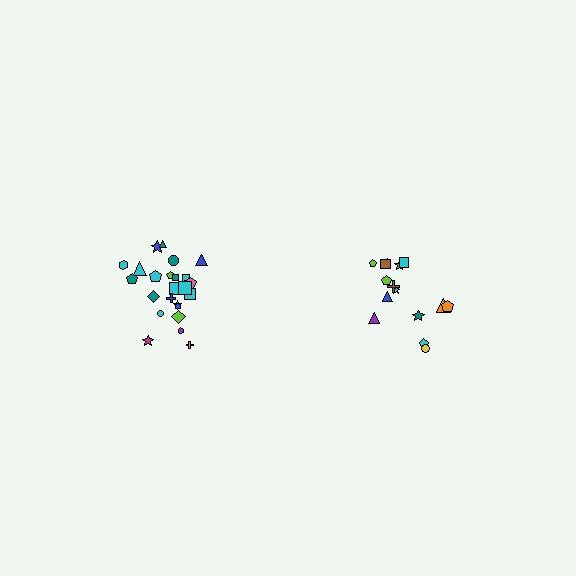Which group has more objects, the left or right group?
The left group.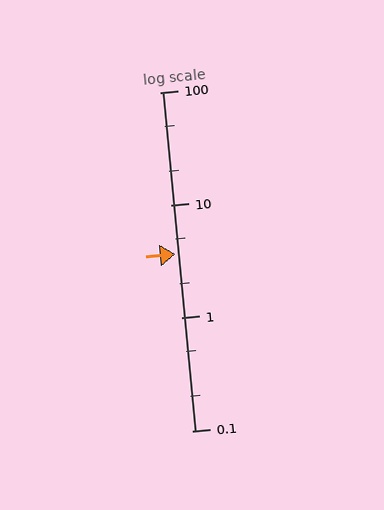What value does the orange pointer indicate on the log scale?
The pointer indicates approximately 3.7.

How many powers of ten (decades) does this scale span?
The scale spans 3 decades, from 0.1 to 100.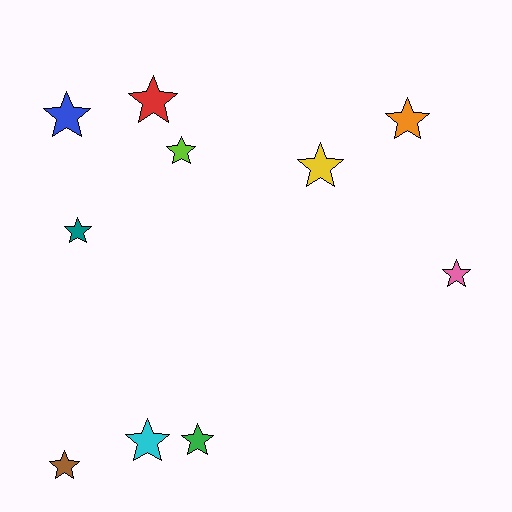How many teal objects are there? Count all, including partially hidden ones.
There is 1 teal object.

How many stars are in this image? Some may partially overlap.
There are 10 stars.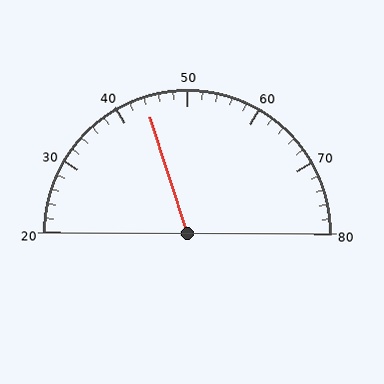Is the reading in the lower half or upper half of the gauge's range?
The reading is in the lower half of the range (20 to 80).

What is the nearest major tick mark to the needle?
The nearest major tick mark is 40.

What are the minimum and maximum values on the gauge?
The gauge ranges from 20 to 80.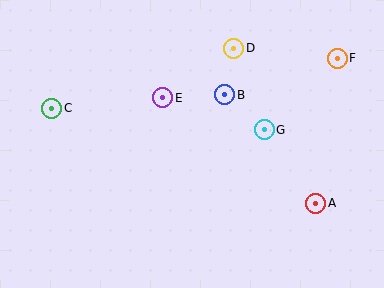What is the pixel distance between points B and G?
The distance between B and G is 53 pixels.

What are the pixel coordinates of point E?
Point E is at (163, 98).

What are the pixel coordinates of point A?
Point A is at (316, 203).